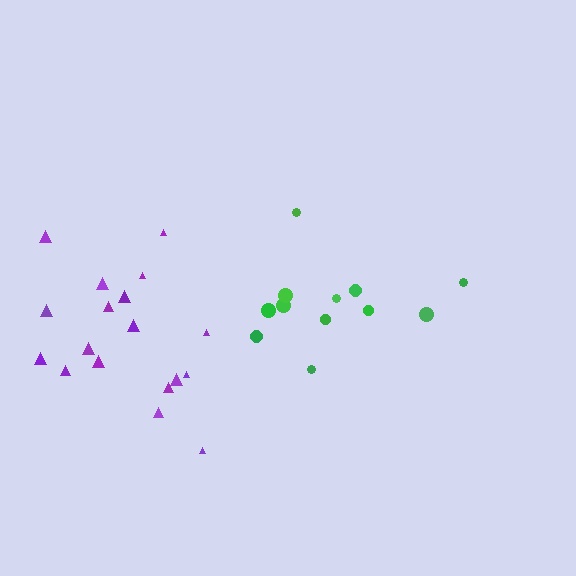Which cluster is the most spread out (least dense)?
Green.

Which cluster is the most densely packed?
Purple.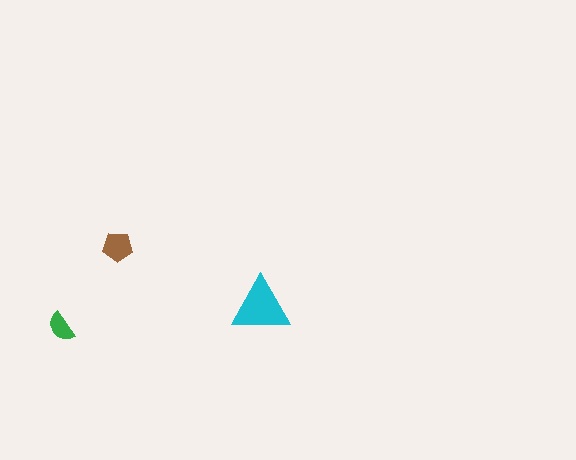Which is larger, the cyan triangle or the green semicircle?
The cyan triangle.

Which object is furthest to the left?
The green semicircle is leftmost.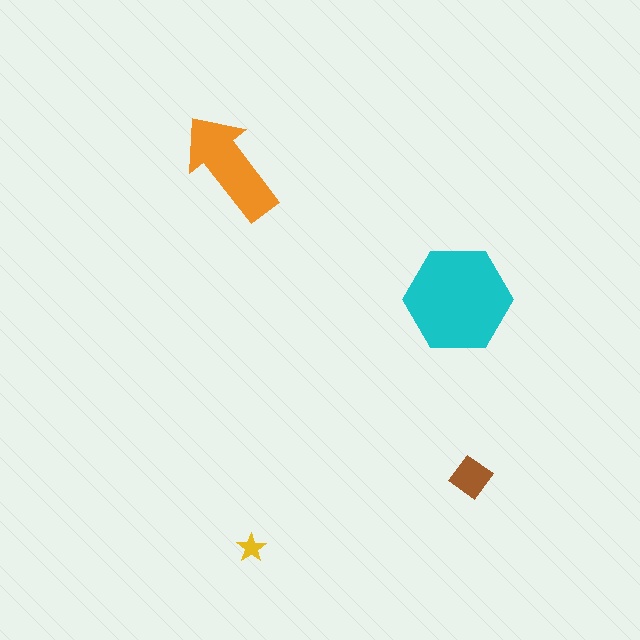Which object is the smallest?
The yellow star.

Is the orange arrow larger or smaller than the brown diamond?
Larger.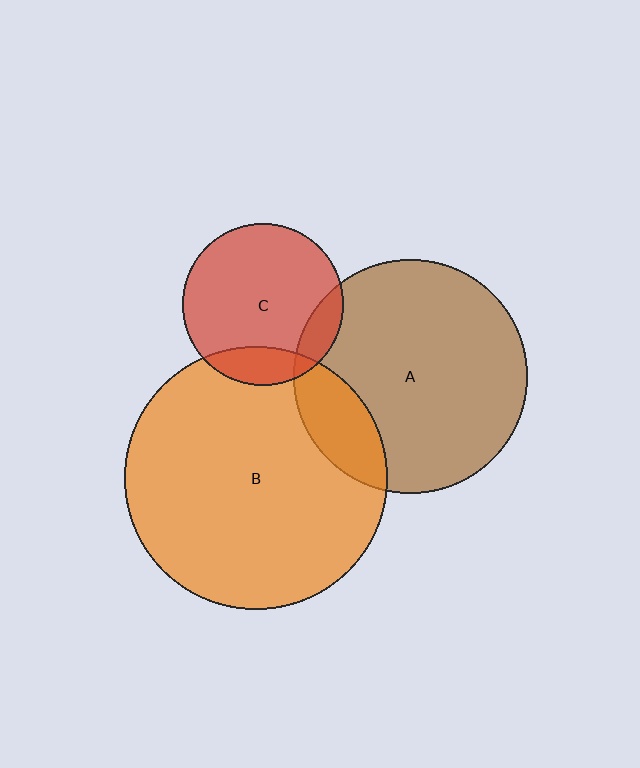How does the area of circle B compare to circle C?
Approximately 2.7 times.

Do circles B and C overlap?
Yes.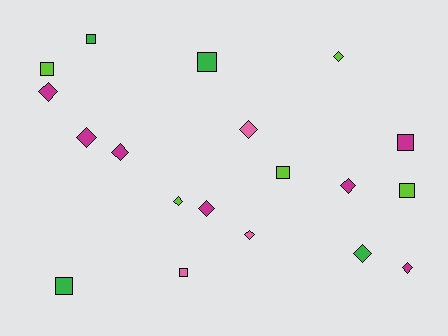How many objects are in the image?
There are 19 objects.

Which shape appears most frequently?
Diamond, with 11 objects.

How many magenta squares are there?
There is 1 magenta square.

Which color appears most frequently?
Magenta, with 7 objects.